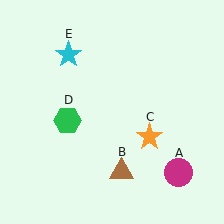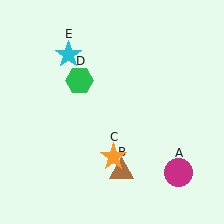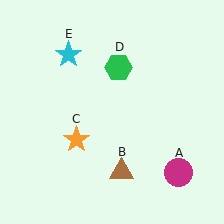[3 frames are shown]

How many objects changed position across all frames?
2 objects changed position: orange star (object C), green hexagon (object D).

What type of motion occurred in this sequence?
The orange star (object C), green hexagon (object D) rotated clockwise around the center of the scene.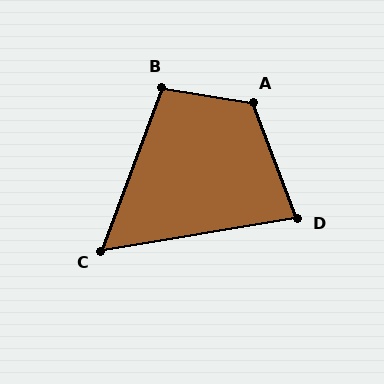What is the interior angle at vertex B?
Approximately 101 degrees (obtuse).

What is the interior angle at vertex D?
Approximately 79 degrees (acute).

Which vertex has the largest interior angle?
A, at approximately 120 degrees.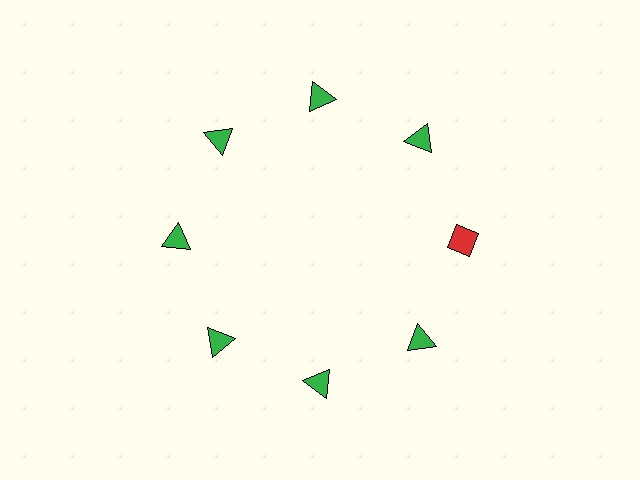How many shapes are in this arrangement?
There are 8 shapes arranged in a ring pattern.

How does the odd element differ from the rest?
It differs in both color (red instead of green) and shape (diamond instead of triangle).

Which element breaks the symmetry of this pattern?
The red diamond at roughly the 3 o'clock position breaks the symmetry. All other shapes are green triangles.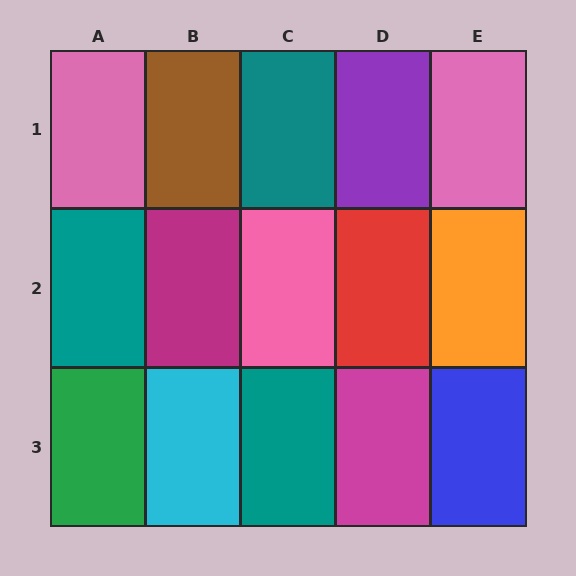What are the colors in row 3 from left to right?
Green, cyan, teal, magenta, blue.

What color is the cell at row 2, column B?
Magenta.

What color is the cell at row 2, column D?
Red.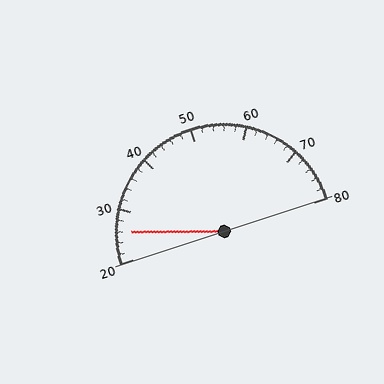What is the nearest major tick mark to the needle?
The nearest major tick mark is 30.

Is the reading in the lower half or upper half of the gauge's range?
The reading is in the lower half of the range (20 to 80).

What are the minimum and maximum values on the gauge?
The gauge ranges from 20 to 80.